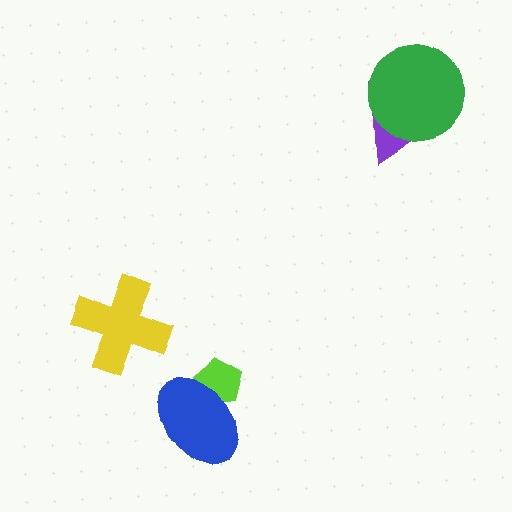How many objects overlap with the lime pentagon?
1 object overlaps with the lime pentagon.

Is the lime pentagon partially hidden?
Yes, it is partially covered by another shape.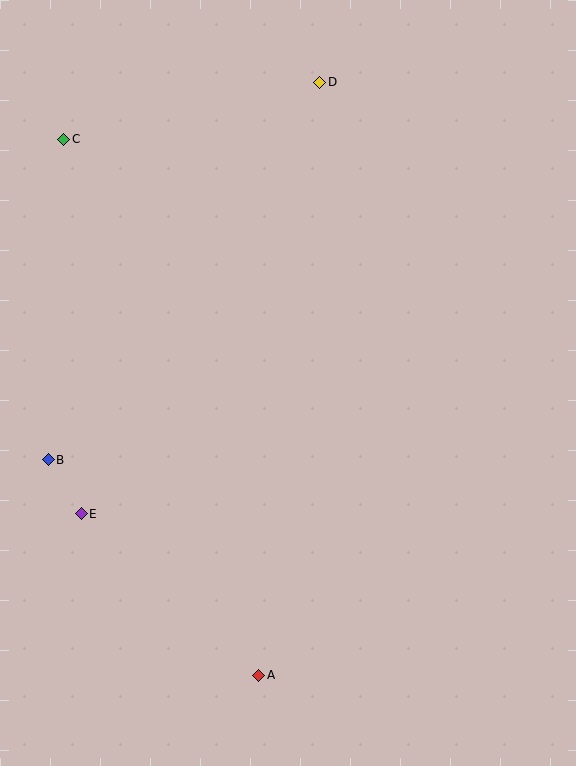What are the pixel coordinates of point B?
Point B is at (48, 460).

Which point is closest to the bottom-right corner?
Point A is closest to the bottom-right corner.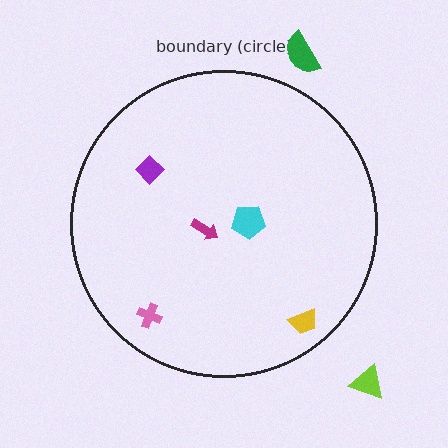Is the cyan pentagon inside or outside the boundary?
Inside.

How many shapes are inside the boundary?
5 inside, 2 outside.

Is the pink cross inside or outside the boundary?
Inside.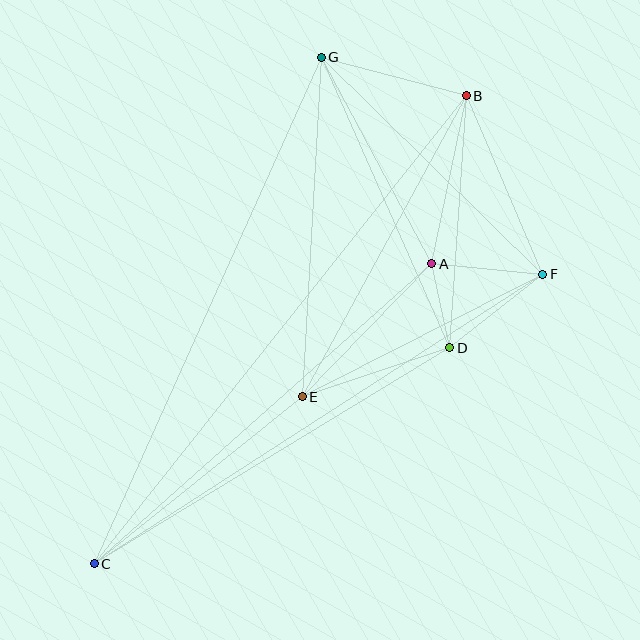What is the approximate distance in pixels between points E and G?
The distance between E and G is approximately 340 pixels.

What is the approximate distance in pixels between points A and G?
The distance between A and G is approximately 234 pixels.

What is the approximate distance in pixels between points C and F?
The distance between C and F is approximately 534 pixels.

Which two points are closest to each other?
Points A and D are closest to each other.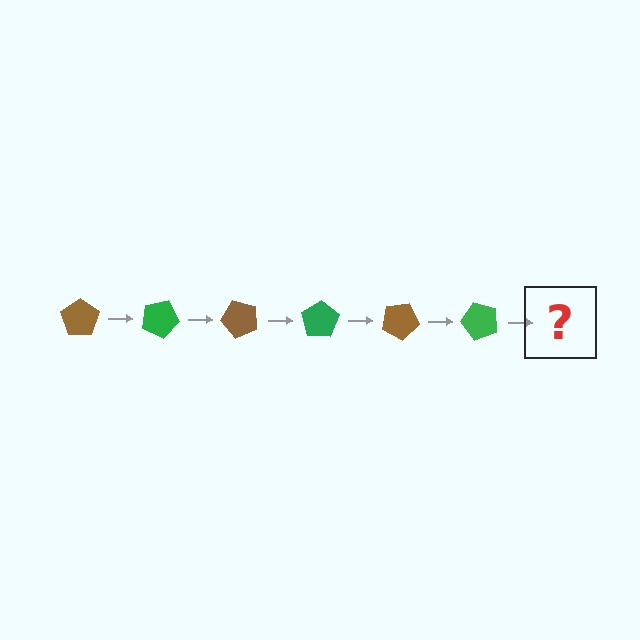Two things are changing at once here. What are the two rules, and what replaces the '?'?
The two rules are that it rotates 25 degrees each step and the color cycles through brown and green. The '?' should be a brown pentagon, rotated 150 degrees from the start.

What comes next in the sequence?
The next element should be a brown pentagon, rotated 150 degrees from the start.